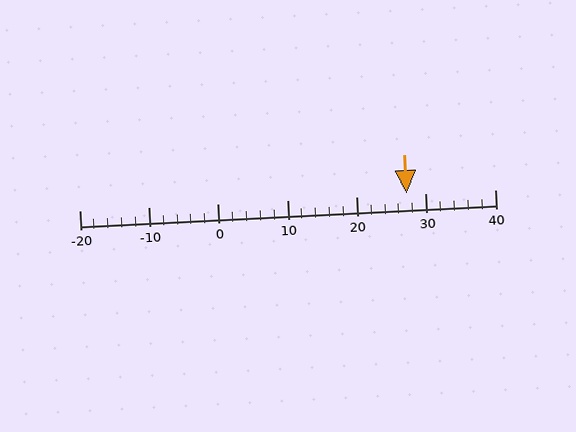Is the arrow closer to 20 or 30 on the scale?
The arrow is closer to 30.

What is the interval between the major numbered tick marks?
The major tick marks are spaced 10 units apart.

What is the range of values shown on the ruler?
The ruler shows values from -20 to 40.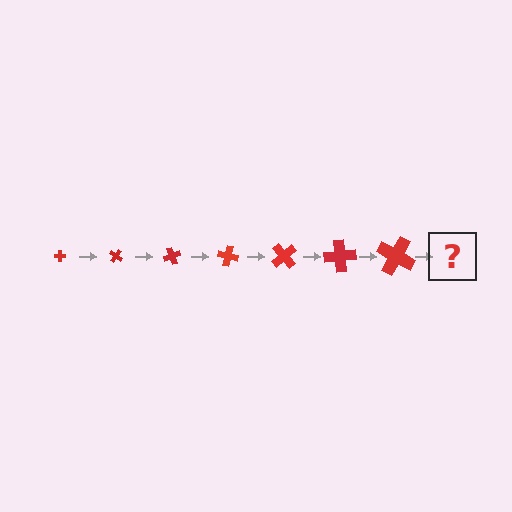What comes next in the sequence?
The next element should be a cross, larger than the previous one and rotated 245 degrees from the start.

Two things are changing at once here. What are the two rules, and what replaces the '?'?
The two rules are that the cross grows larger each step and it rotates 35 degrees each step. The '?' should be a cross, larger than the previous one and rotated 245 degrees from the start.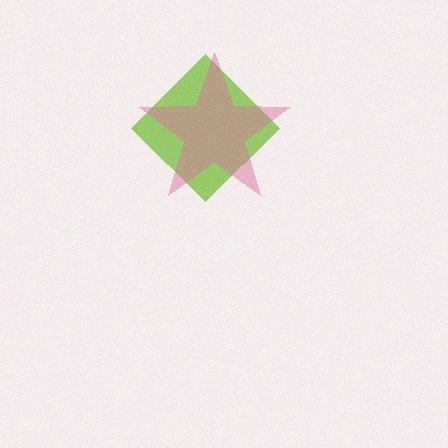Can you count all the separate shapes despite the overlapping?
Yes, there are 2 separate shapes.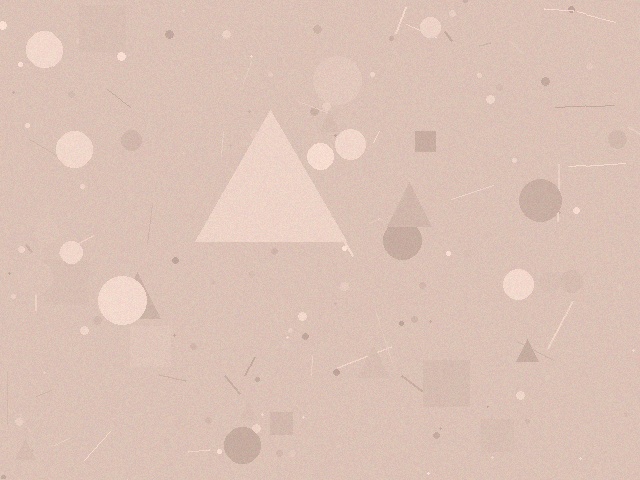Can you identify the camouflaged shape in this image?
The camouflaged shape is a triangle.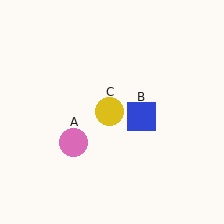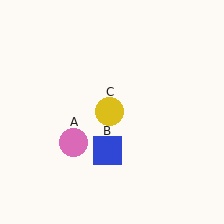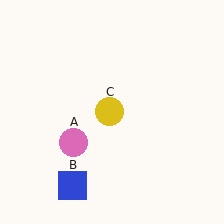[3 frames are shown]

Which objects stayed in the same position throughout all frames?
Pink circle (object A) and yellow circle (object C) remained stationary.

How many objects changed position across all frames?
1 object changed position: blue square (object B).